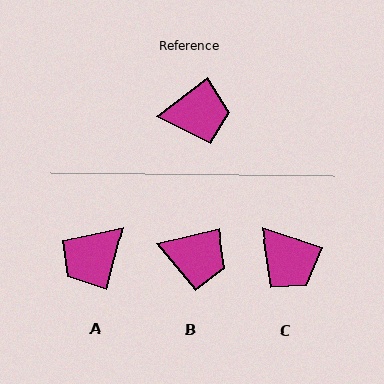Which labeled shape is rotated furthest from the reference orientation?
A, about 141 degrees away.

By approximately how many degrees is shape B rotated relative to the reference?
Approximately 23 degrees clockwise.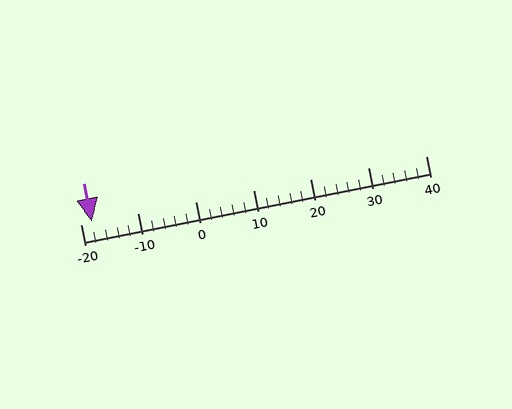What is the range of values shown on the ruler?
The ruler shows values from -20 to 40.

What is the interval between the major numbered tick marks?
The major tick marks are spaced 10 units apart.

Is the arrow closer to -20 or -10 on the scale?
The arrow is closer to -20.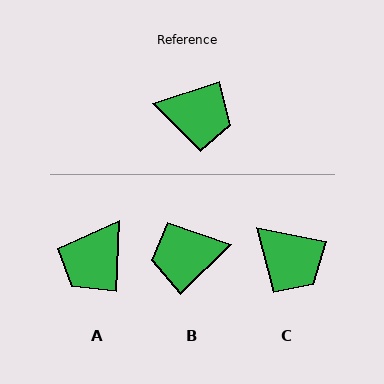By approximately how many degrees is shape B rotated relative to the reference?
Approximately 154 degrees clockwise.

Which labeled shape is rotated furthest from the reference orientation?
B, about 154 degrees away.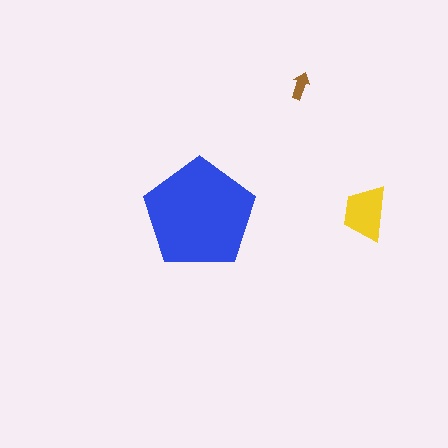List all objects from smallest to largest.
The brown arrow, the yellow trapezoid, the blue pentagon.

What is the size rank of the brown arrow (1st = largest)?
3rd.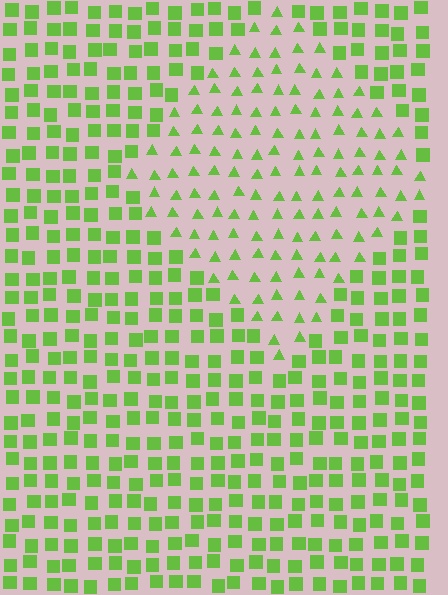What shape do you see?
I see a diamond.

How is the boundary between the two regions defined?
The boundary is defined by a change in element shape: triangles inside vs. squares outside. All elements share the same color and spacing.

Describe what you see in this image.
The image is filled with small lime elements arranged in a uniform grid. A diamond-shaped region contains triangles, while the surrounding area contains squares. The boundary is defined purely by the change in element shape.